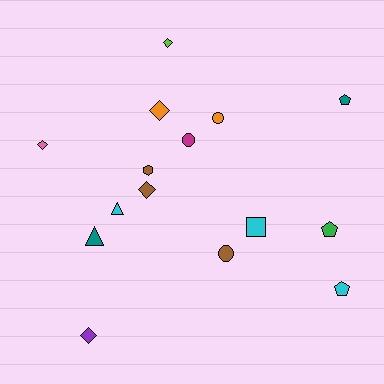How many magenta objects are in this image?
There is 1 magenta object.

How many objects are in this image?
There are 15 objects.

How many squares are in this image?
There is 1 square.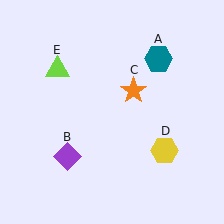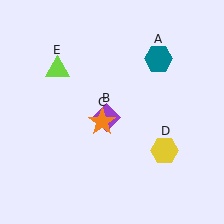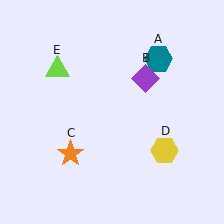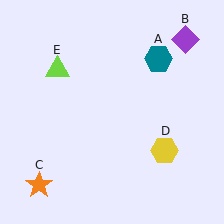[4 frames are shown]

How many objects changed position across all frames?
2 objects changed position: purple diamond (object B), orange star (object C).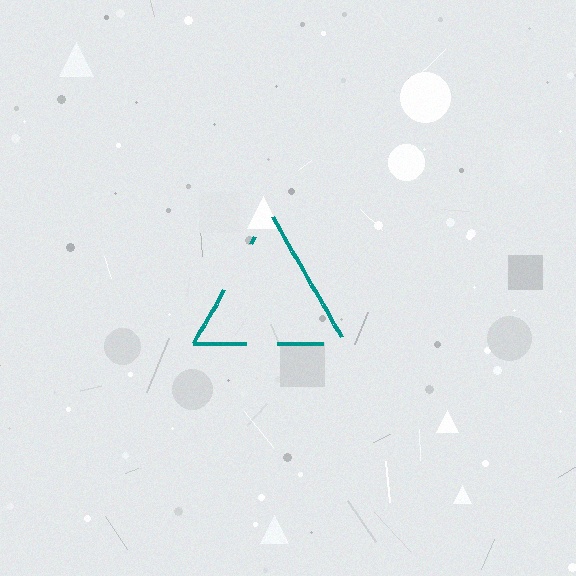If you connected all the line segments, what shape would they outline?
They would outline a triangle.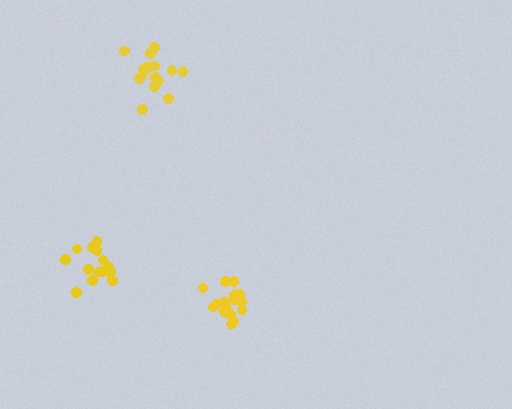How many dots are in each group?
Group 1: 16 dots, Group 2: 16 dots, Group 3: 15 dots (47 total).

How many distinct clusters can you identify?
There are 3 distinct clusters.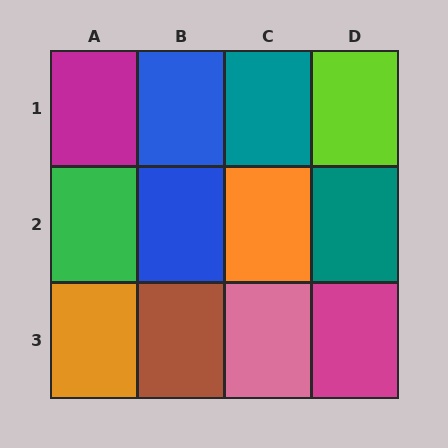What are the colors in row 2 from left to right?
Green, blue, orange, teal.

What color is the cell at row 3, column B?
Brown.